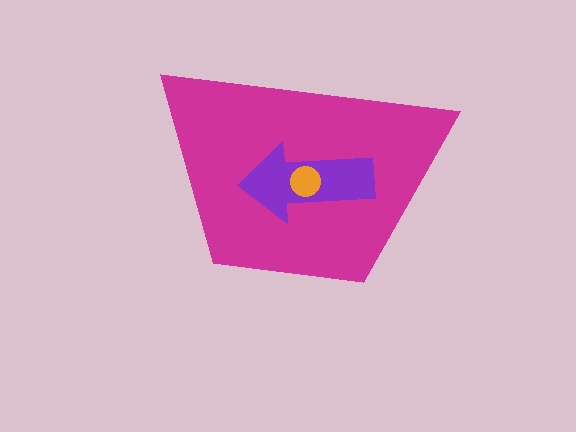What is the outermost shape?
The magenta trapezoid.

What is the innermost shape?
The orange circle.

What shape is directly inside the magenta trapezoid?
The purple arrow.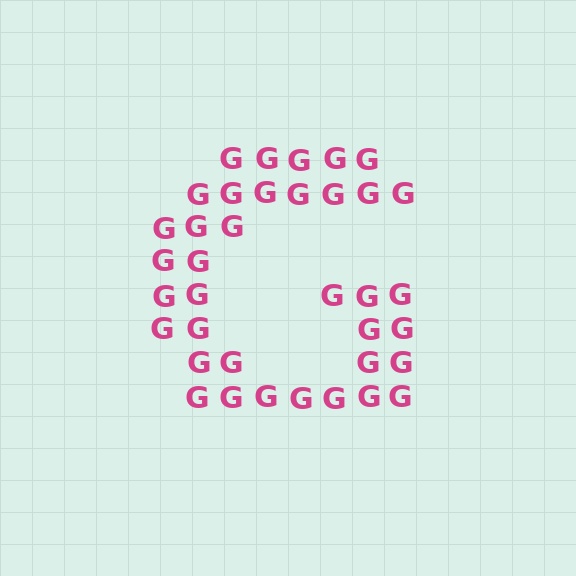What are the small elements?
The small elements are letter G's.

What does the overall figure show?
The overall figure shows the letter G.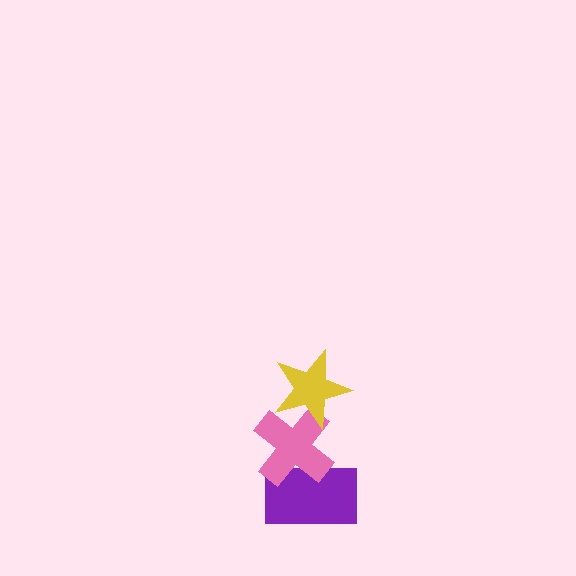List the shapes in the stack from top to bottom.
From top to bottom: the yellow star, the pink cross, the purple rectangle.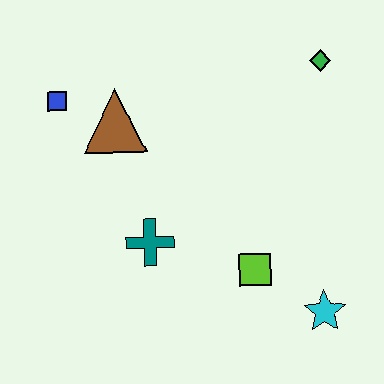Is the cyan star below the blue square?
Yes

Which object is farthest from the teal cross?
The green diamond is farthest from the teal cross.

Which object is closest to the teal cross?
The lime square is closest to the teal cross.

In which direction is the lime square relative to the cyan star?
The lime square is to the left of the cyan star.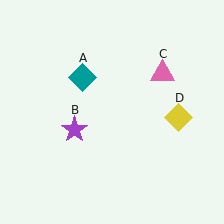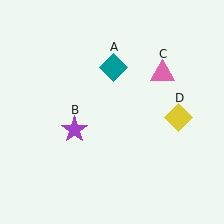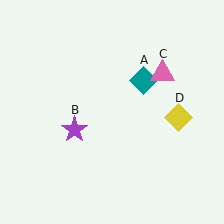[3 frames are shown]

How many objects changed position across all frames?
1 object changed position: teal diamond (object A).